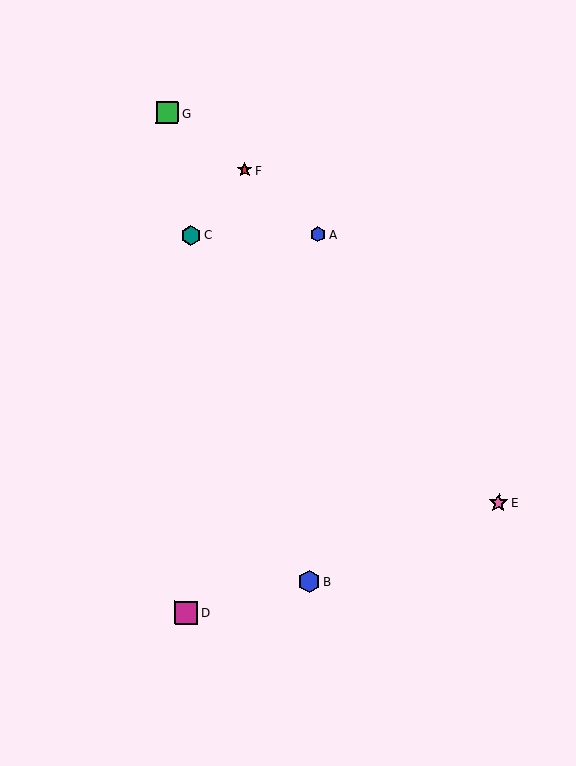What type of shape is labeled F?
Shape F is a red star.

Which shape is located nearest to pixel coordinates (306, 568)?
The blue hexagon (labeled B) at (309, 582) is nearest to that location.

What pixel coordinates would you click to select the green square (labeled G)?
Click at (167, 113) to select the green square G.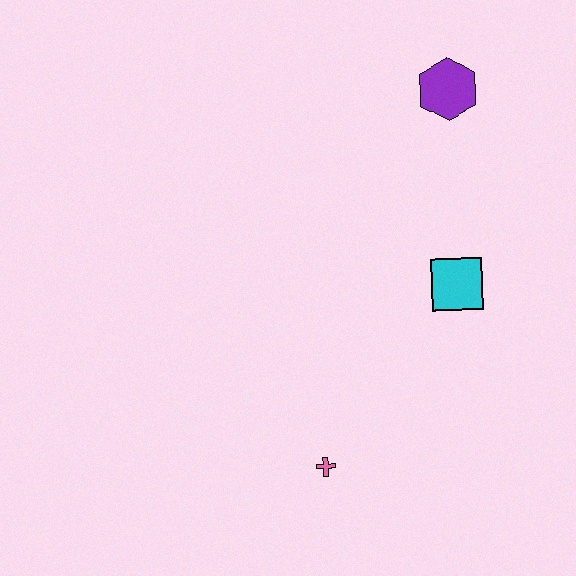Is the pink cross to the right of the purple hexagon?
No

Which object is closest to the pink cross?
The cyan square is closest to the pink cross.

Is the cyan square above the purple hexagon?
No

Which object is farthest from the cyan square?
The pink cross is farthest from the cyan square.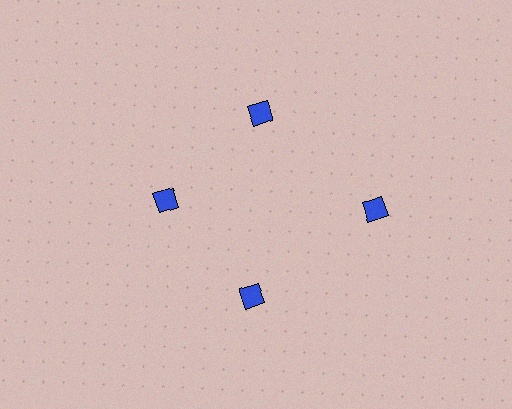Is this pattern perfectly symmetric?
No. The 4 blue diamonds are arranged in a ring, but one element near the 3 o'clock position is pushed outward from the center, breaking the 4-fold rotational symmetry.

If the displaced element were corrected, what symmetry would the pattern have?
It would have 4-fold rotational symmetry — the pattern would map onto itself every 90 degrees.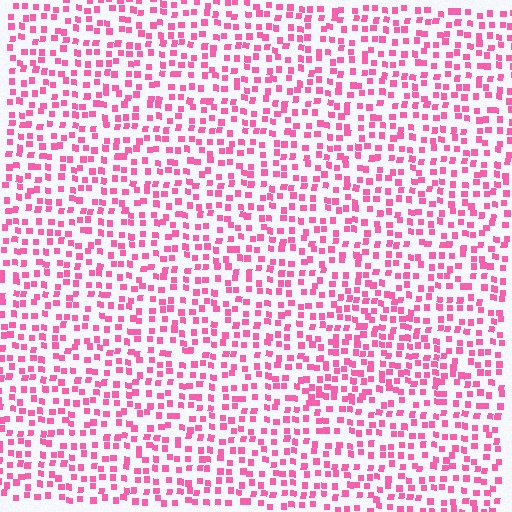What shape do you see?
I see a triangle.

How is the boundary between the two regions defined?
The boundary is defined by a change in element density (approximately 1.4x ratio). All elements are the same color, size, and shape.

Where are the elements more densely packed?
The elements are more densely packed inside the triangle boundary.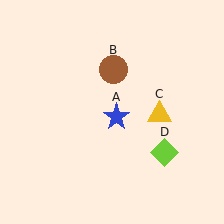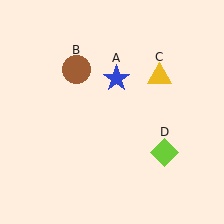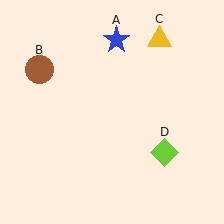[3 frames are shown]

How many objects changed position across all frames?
3 objects changed position: blue star (object A), brown circle (object B), yellow triangle (object C).